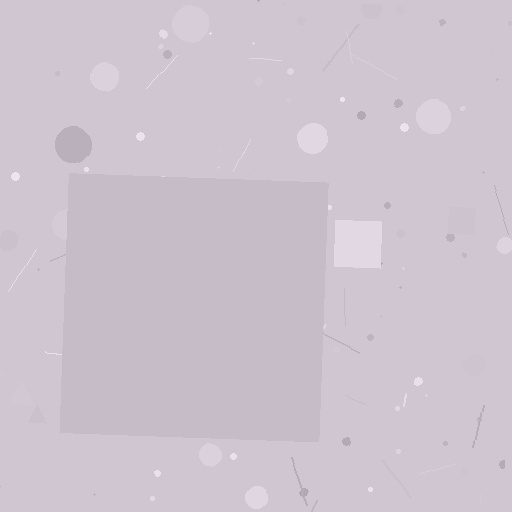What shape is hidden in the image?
A square is hidden in the image.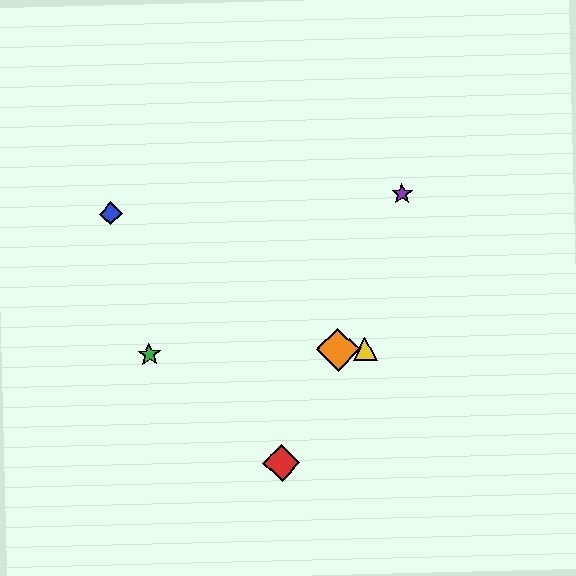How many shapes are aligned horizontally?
3 shapes (the green star, the yellow triangle, the orange diamond) are aligned horizontally.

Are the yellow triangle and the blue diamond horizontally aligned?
No, the yellow triangle is at y≈349 and the blue diamond is at y≈214.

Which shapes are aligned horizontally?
The green star, the yellow triangle, the orange diamond are aligned horizontally.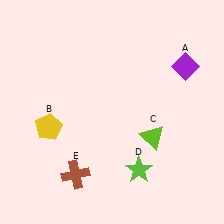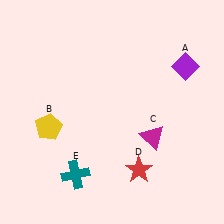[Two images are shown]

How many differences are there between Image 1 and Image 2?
There are 3 differences between the two images.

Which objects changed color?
C changed from lime to magenta. D changed from lime to red. E changed from brown to teal.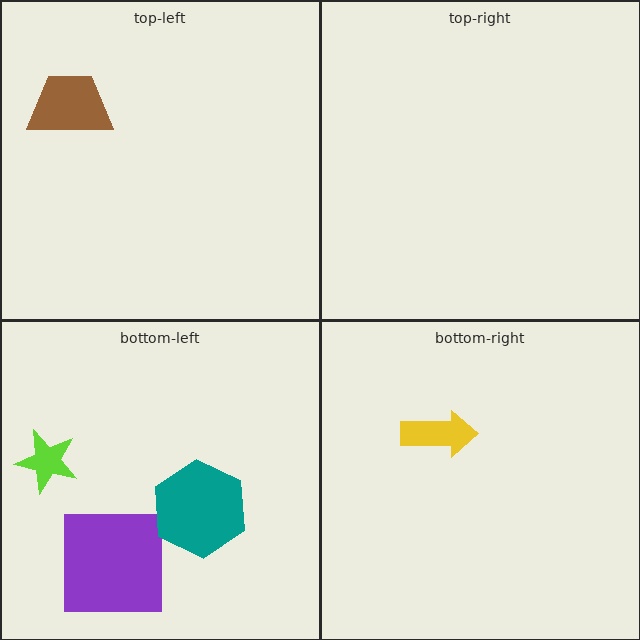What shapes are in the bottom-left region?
The purple square, the lime star, the teal hexagon.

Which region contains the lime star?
The bottom-left region.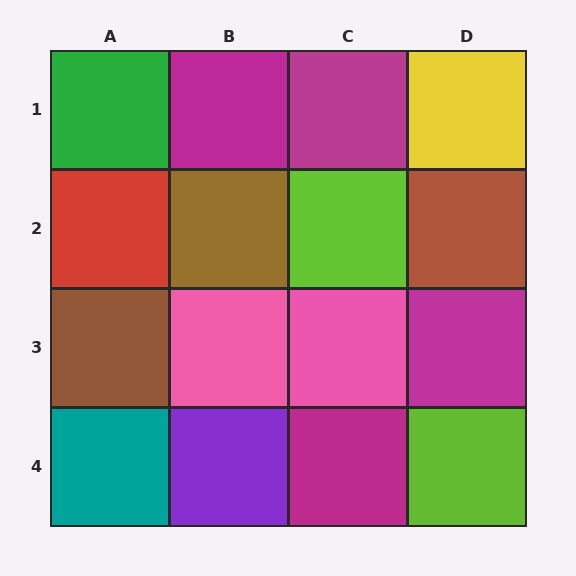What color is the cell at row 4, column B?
Purple.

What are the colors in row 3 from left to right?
Brown, pink, pink, magenta.